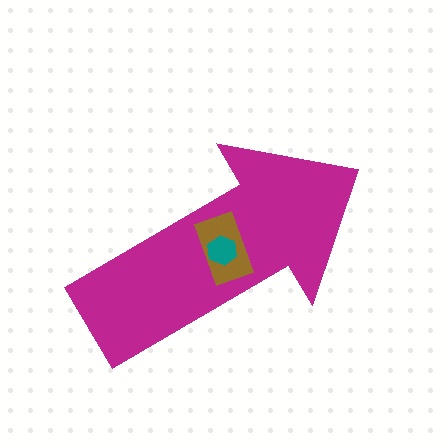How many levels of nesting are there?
3.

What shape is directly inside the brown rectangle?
The teal hexagon.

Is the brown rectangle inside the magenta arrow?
Yes.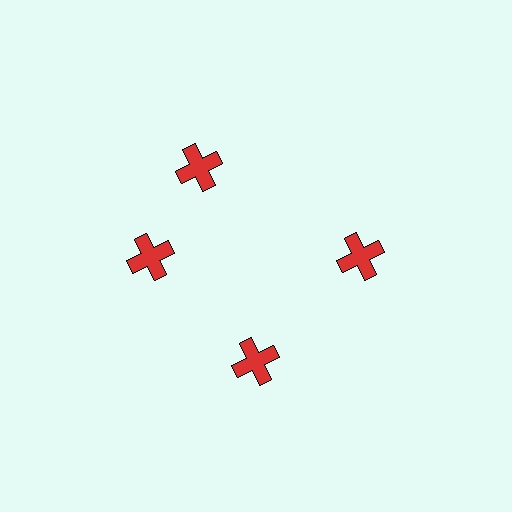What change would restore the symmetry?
The symmetry would be restored by rotating it back into even spacing with its neighbors so that all 4 crosses sit at equal angles and equal distance from the center.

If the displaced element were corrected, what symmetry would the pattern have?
It would have 4-fold rotational symmetry — the pattern would map onto itself every 90 degrees.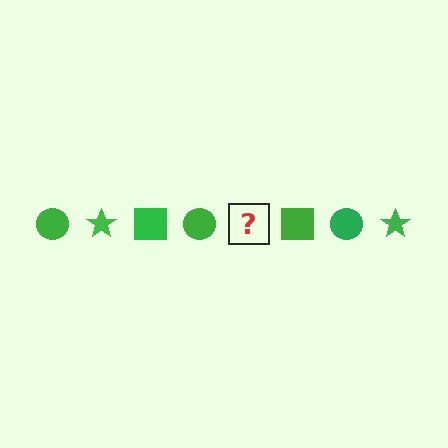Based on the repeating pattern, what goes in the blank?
The blank should be a green star.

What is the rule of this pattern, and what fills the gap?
The rule is that the pattern cycles through circle, star, square shapes in green. The gap should be filled with a green star.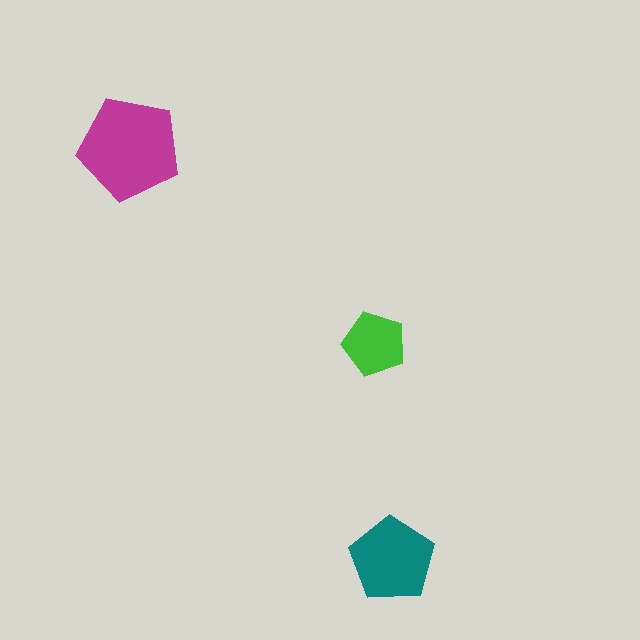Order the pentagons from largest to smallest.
the magenta one, the teal one, the green one.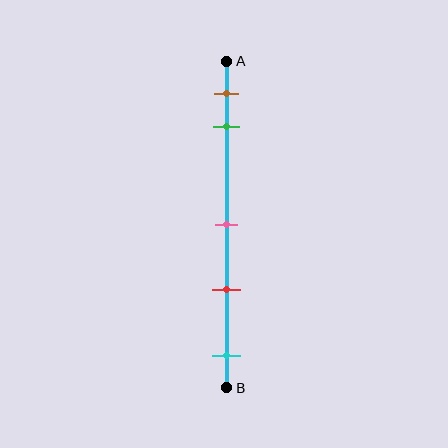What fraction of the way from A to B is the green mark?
The green mark is approximately 20% (0.2) of the way from A to B.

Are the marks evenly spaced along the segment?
No, the marks are not evenly spaced.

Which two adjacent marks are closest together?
The brown and green marks are the closest adjacent pair.